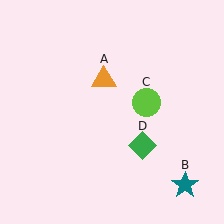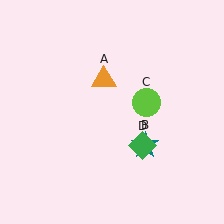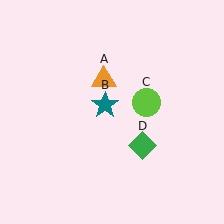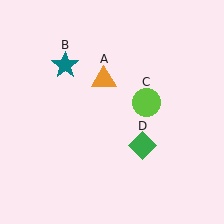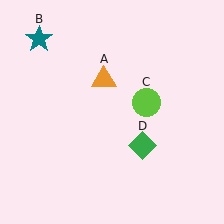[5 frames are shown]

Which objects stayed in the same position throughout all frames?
Orange triangle (object A) and lime circle (object C) and green diamond (object D) remained stationary.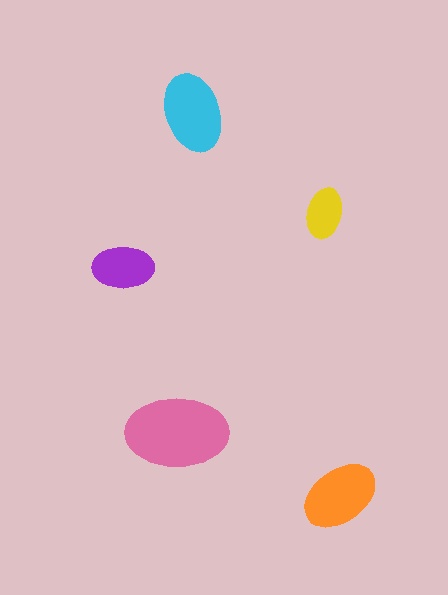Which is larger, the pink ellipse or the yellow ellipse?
The pink one.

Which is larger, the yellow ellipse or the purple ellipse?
The purple one.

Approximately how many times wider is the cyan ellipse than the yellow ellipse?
About 1.5 times wider.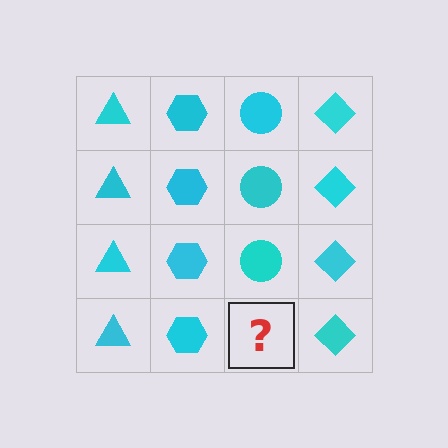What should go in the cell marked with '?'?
The missing cell should contain a cyan circle.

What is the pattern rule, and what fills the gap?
The rule is that each column has a consistent shape. The gap should be filled with a cyan circle.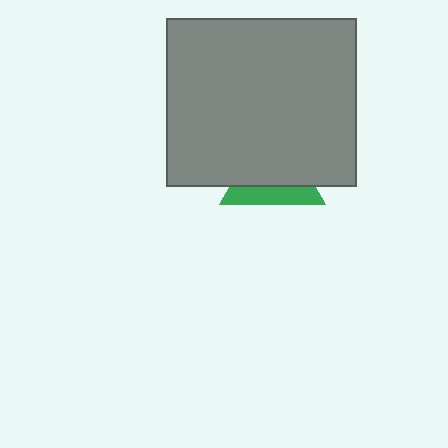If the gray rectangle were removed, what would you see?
You would see the complete green triangle.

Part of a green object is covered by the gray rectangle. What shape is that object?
It is a triangle.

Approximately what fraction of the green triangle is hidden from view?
Roughly 65% of the green triangle is hidden behind the gray rectangle.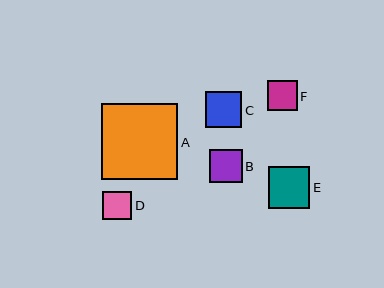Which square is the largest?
Square A is the largest with a size of approximately 76 pixels.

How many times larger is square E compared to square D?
Square E is approximately 1.4 times the size of square D.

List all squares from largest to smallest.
From largest to smallest: A, E, C, B, F, D.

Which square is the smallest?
Square D is the smallest with a size of approximately 29 pixels.